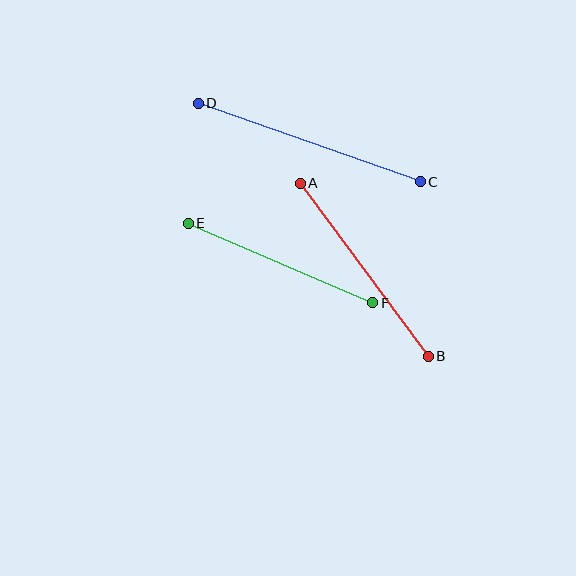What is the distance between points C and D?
The distance is approximately 236 pixels.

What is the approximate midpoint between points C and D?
The midpoint is at approximately (309, 143) pixels.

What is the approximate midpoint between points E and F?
The midpoint is at approximately (280, 263) pixels.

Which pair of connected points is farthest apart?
Points C and D are farthest apart.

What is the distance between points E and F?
The distance is approximately 201 pixels.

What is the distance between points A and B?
The distance is approximately 215 pixels.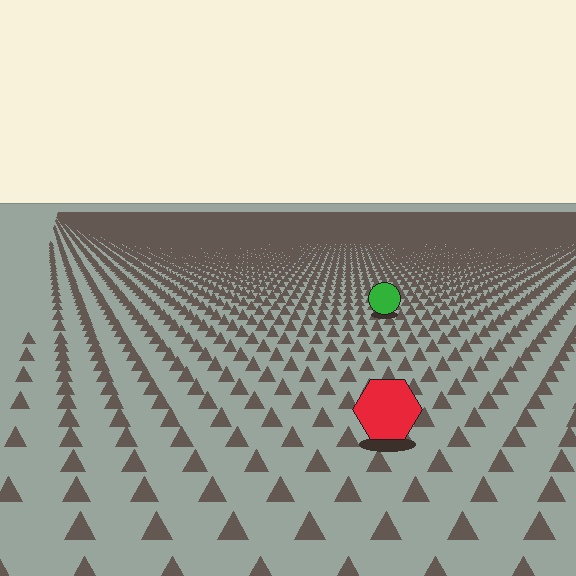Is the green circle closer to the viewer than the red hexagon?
No. The red hexagon is closer — you can tell from the texture gradient: the ground texture is coarser near it.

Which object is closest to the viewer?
The red hexagon is closest. The texture marks near it are larger and more spread out.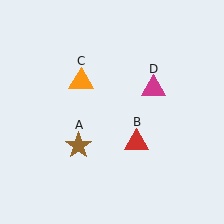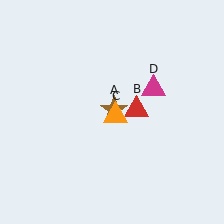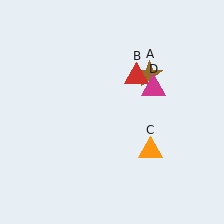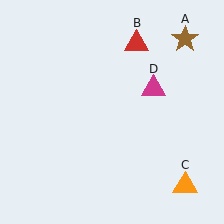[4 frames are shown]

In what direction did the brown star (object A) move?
The brown star (object A) moved up and to the right.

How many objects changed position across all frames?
3 objects changed position: brown star (object A), red triangle (object B), orange triangle (object C).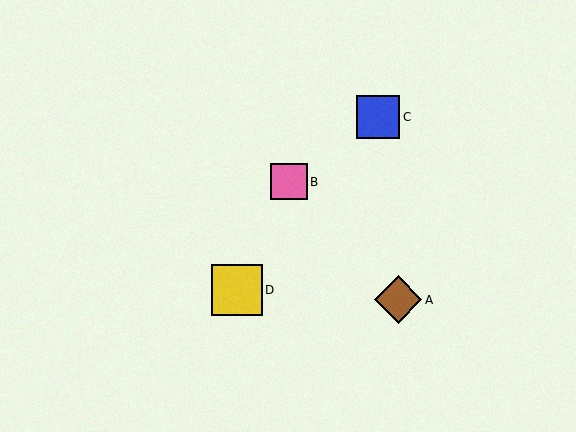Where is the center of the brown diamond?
The center of the brown diamond is at (398, 300).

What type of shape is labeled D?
Shape D is a yellow square.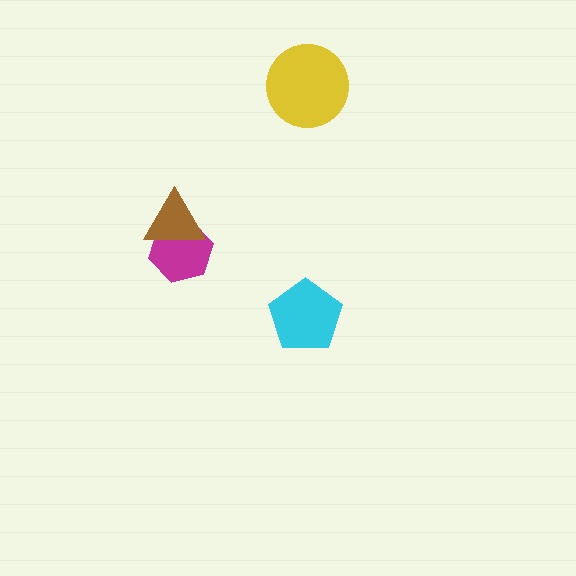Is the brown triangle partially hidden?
No, no other shape covers it.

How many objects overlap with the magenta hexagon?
1 object overlaps with the magenta hexagon.